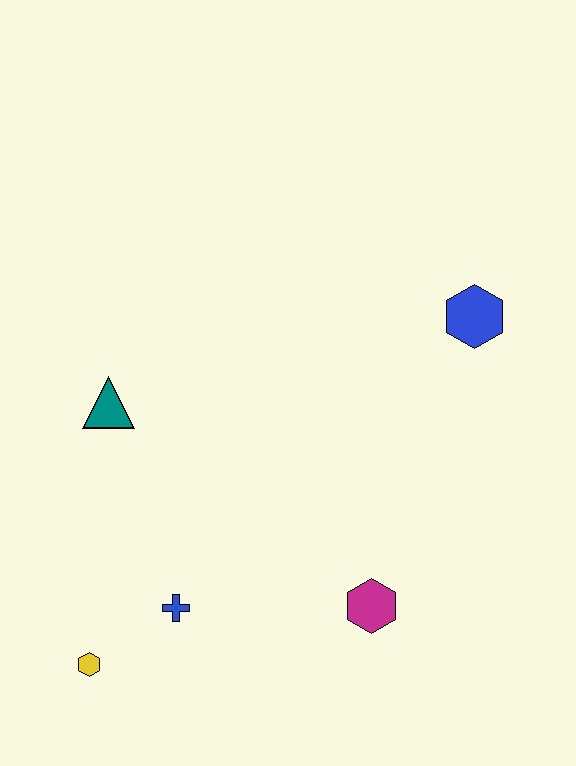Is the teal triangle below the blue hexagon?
Yes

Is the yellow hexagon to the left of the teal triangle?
Yes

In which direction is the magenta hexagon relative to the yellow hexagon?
The magenta hexagon is to the right of the yellow hexagon.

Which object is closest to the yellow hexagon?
The blue cross is closest to the yellow hexagon.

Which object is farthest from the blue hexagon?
The yellow hexagon is farthest from the blue hexagon.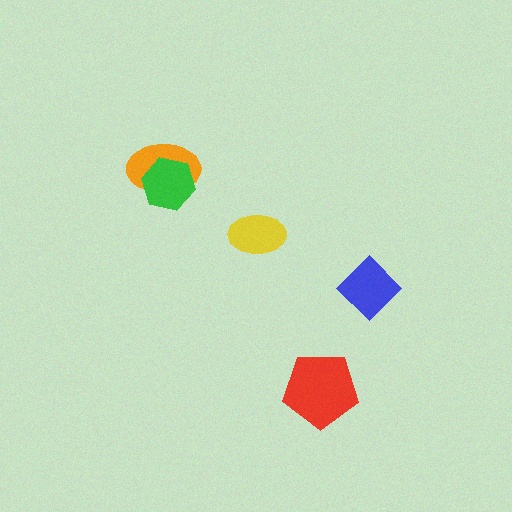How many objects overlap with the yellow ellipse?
0 objects overlap with the yellow ellipse.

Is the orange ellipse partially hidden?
Yes, it is partially covered by another shape.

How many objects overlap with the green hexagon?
1 object overlaps with the green hexagon.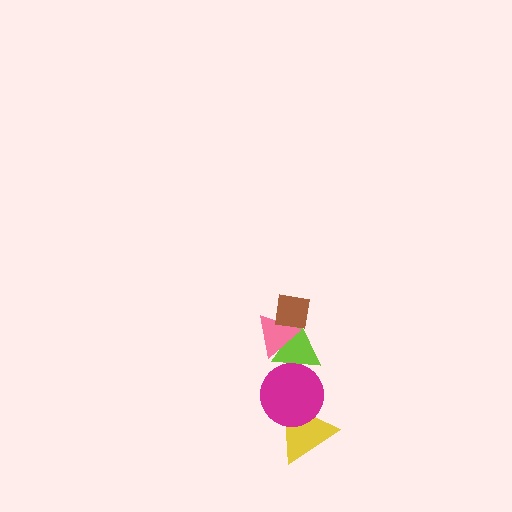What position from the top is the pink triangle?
The pink triangle is 2nd from the top.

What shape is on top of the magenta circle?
The lime triangle is on top of the magenta circle.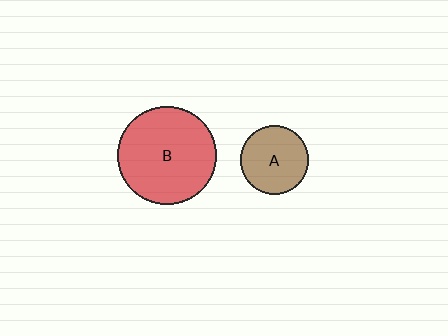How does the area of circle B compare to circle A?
Approximately 2.1 times.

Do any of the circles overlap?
No, none of the circles overlap.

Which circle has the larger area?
Circle B (red).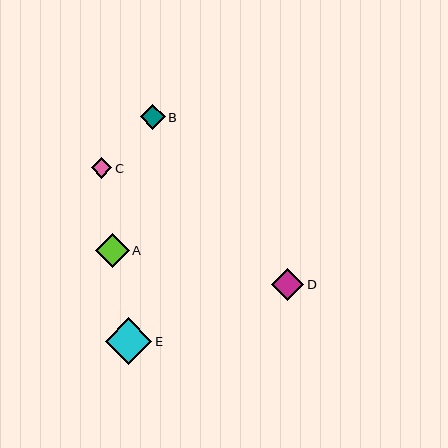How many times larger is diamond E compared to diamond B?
Diamond E is approximately 1.9 times the size of diamond B.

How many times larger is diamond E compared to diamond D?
Diamond E is approximately 1.5 times the size of diamond D.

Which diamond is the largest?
Diamond E is the largest with a size of approximately 47 pixels.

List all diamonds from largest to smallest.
From largest to smallest: E, A, D, B, C.